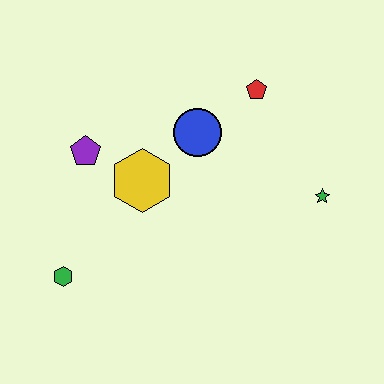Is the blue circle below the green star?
No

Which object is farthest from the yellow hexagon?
The green star is farthest from the yellow hexagon.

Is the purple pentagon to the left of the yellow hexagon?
Yes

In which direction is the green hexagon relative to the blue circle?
The green hexagon is below the blue circle.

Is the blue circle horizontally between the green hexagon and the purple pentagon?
No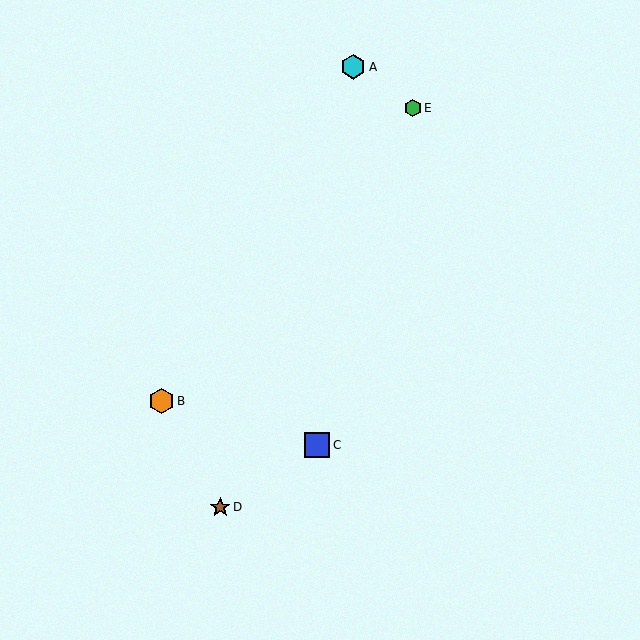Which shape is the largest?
The cyan hexagon (labeled A) is the largest.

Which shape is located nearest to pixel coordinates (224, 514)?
The brown star (labeled D) at (220, 507) is nearest to that location.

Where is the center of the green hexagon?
The center of the green hexagon is at (413, 108).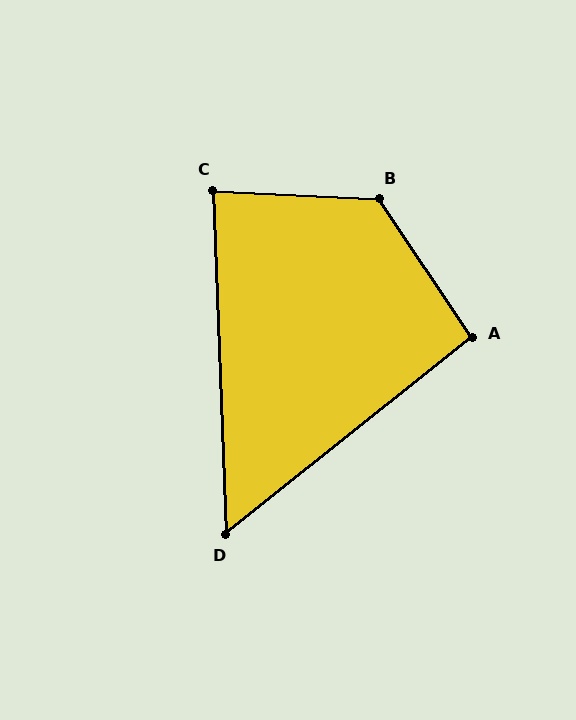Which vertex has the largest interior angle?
B, at approximately 127 degrees.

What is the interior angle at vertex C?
Approximately 85 degrees (approximately right).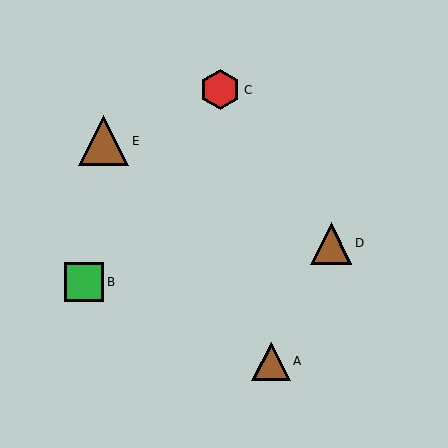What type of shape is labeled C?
Shape C is a red hexagon.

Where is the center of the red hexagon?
The center of the red hexagon is at (220, 90).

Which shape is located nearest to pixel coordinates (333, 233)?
The brown triangle (labeled D) at (331, 243) is nearest to that location.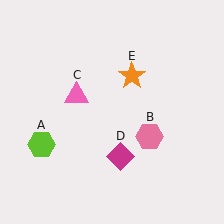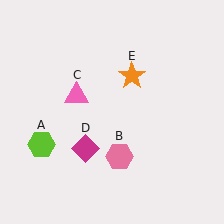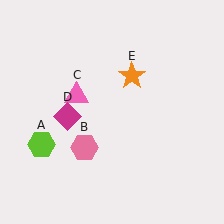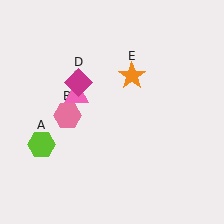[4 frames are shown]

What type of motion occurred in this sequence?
The pink hexagon (object B), magenta diamond (object D) rotated clockwise around the center of the scene.